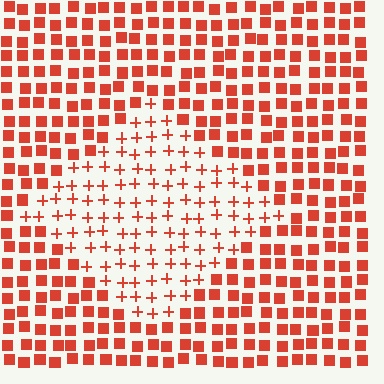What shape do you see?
I see a diamond.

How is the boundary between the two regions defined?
The boundary is defined by a change in element shape: plus signs inside vs. squares outside. All elements share the same color and spacing.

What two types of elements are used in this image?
The image uses plus signs inside the diamond region and squares outside it.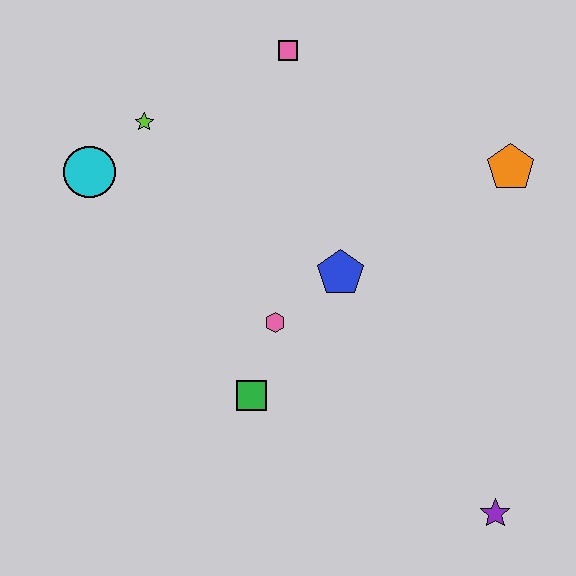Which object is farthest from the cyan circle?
The purple star is farthest from the cyan circle.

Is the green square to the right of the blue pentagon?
No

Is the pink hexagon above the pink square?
No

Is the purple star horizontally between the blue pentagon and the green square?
No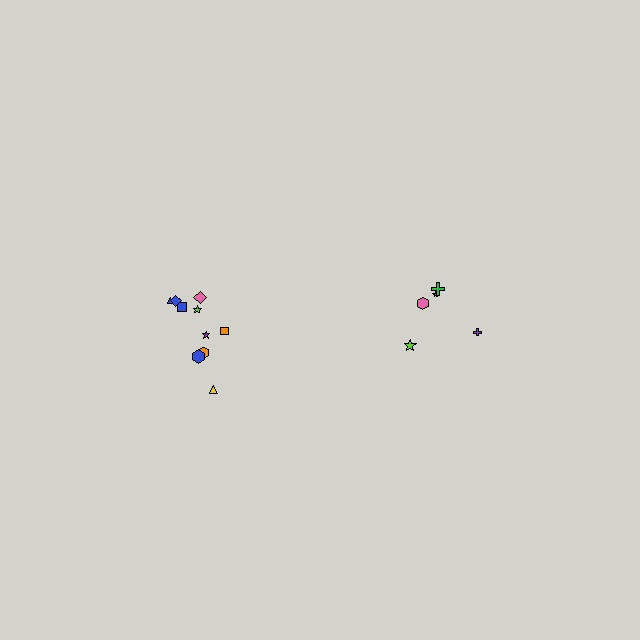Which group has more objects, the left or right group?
The left group.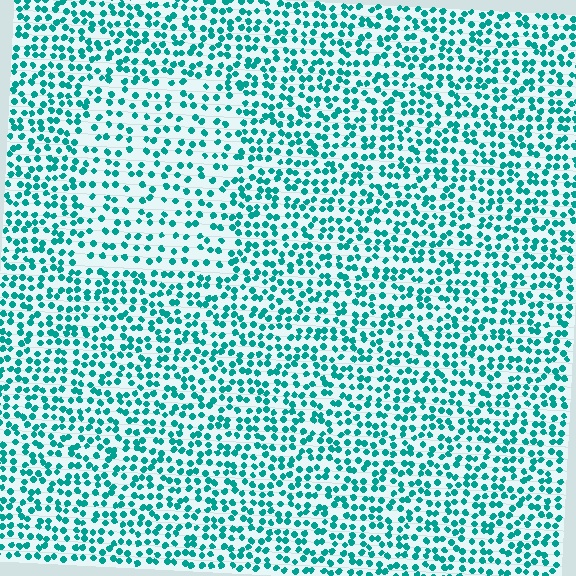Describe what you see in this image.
The image contains small teal elements arranged at two different densities. A rectangle-shaped region is visible where the elements are less densely packed than the surrounding area.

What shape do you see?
I see a rectangle.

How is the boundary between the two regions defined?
The boundary is defined by a change in element density (approximately 1.6x ratio). All elements are the same color, size, and shape.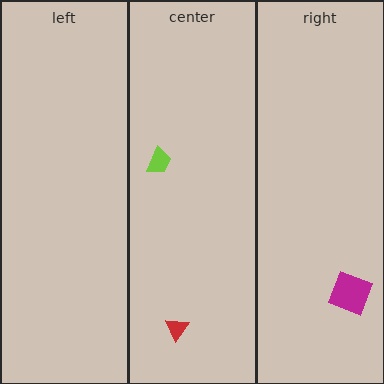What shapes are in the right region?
The magenta square.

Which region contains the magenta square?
The right region.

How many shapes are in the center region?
2.